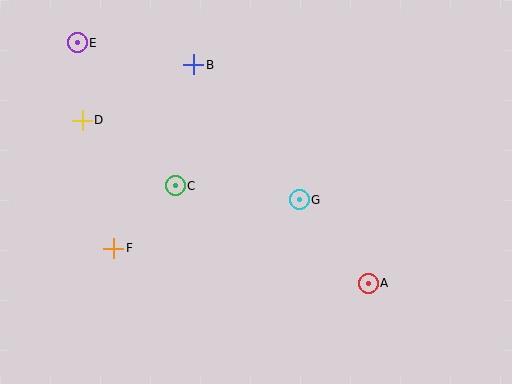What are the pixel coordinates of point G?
Point G is at (299, 200).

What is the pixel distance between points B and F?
The distance between B and F is 200 pixels.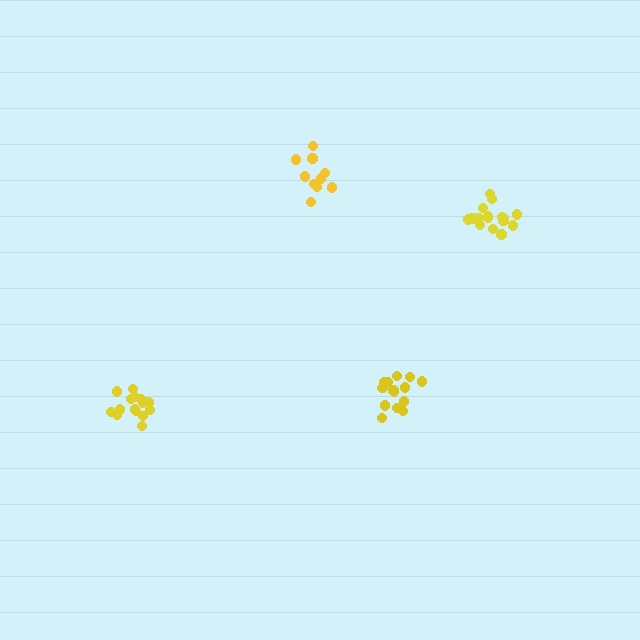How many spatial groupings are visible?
There are 4 spatial groupings.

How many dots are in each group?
Group 1: 16 dots, Group 2: 14 dots, Group 3: 15 dots, Group 4: 10 dots (55 total).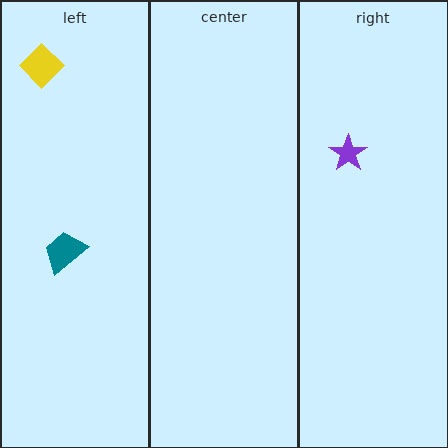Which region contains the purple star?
The right region.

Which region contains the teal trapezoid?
The left region.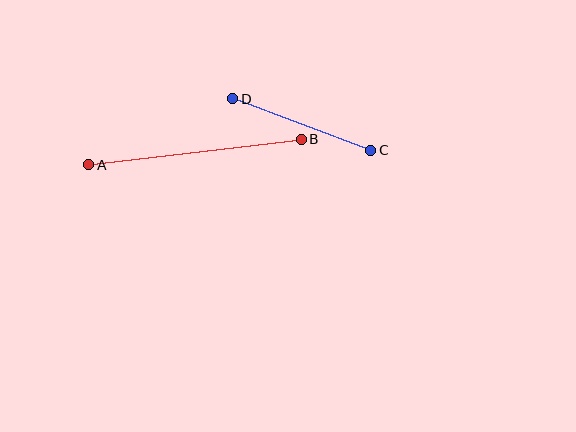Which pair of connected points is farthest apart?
Points A and B are farthest apart.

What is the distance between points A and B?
The distance is approximately 214 pixels.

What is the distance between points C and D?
The distance is approximately 147 pixels.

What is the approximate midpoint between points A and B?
The midpoint is at approximately (195, 152) pixels.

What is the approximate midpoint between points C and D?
The midpoint is at approximately (302, 124) pixels.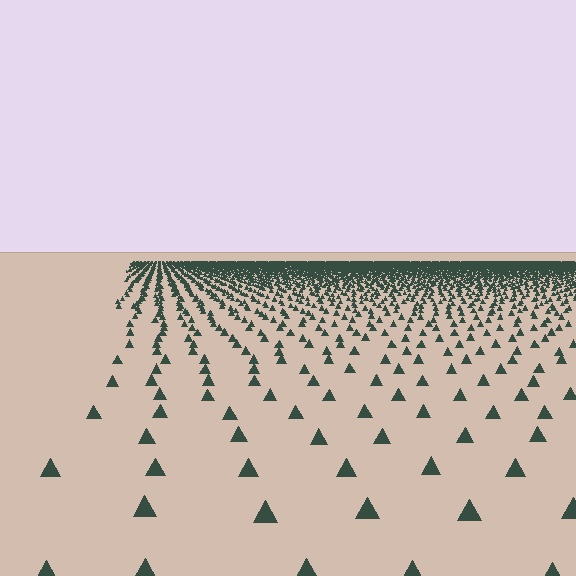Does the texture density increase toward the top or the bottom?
Density increases toward the top.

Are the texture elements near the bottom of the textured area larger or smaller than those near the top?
Larger. Near the bottom, elements are closer to the viewer and appear at a bigger on-screen size.